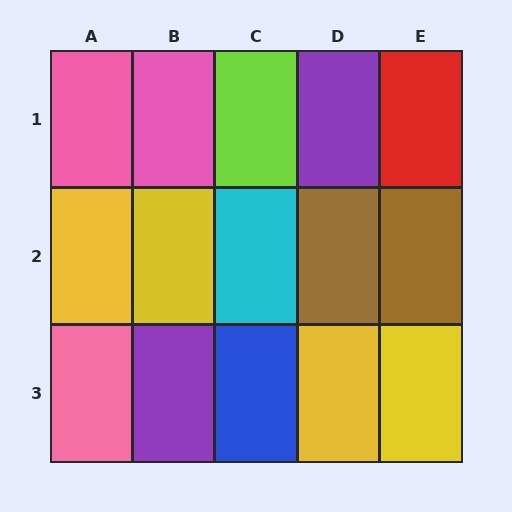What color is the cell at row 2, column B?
Yellow.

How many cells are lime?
1 cell is lime.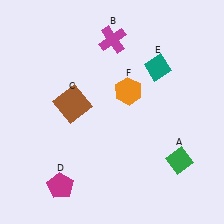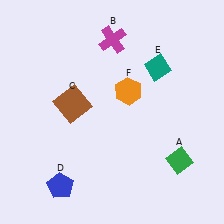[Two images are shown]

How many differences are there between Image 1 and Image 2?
There is 1 difference between the two images.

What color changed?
The pentagon (D) changed from magenta in Image 1 to blue in Image 2.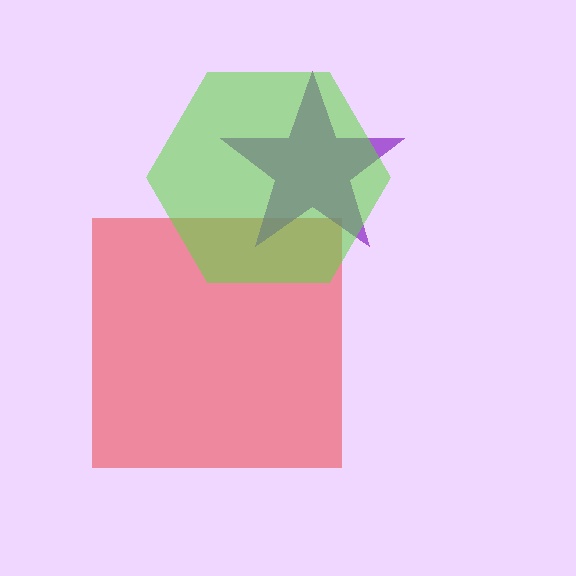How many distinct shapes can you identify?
There are 3 distinct shapes: a red square, a purple star, a lime hexagon.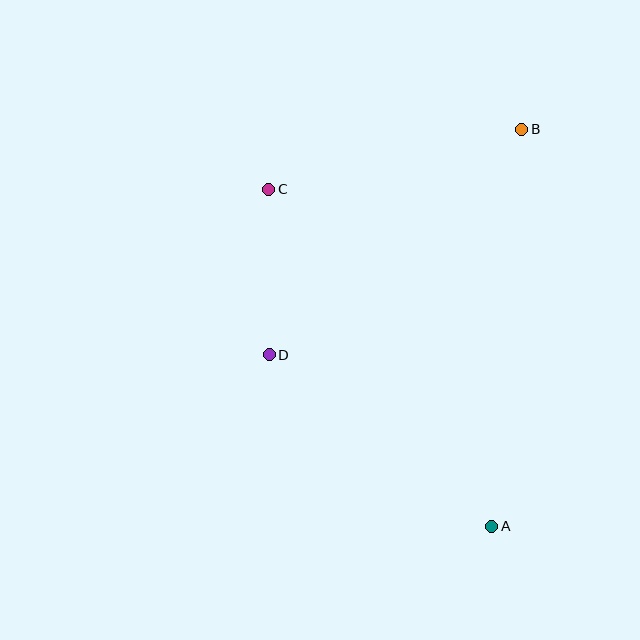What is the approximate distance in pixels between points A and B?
The distance between A and B is approximately 398 pixels.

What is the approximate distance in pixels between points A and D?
The distance between A and D is approximately 280 pixels.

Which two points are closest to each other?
Points C and D are closest to each other.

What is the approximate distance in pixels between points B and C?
The distance between B and C is approximately 260 pixels.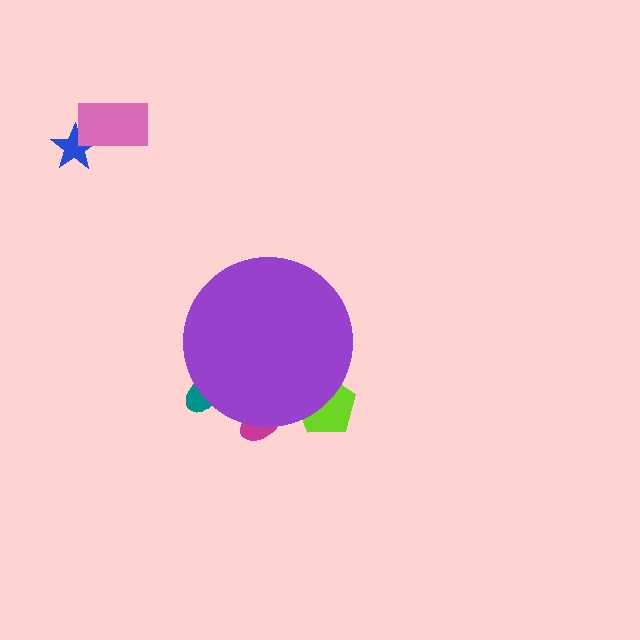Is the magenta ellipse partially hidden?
Yes, the magenta ellipse is partially hidden behind the purple circle.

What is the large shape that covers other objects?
A purple circle.